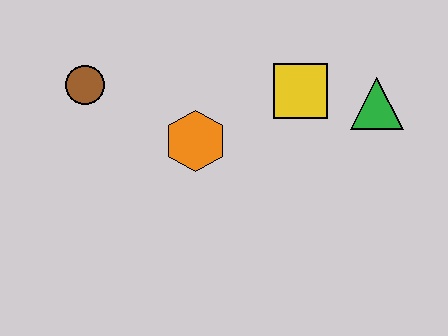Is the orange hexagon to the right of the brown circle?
Yes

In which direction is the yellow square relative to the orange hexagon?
The yellow square is to the right of the orange hexagon.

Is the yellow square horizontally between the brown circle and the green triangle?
Yes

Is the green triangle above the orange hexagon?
Yes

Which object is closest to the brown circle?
The orange hexagon is closest to the brown circle.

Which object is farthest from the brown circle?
The green triangle is farthest from the brown circle.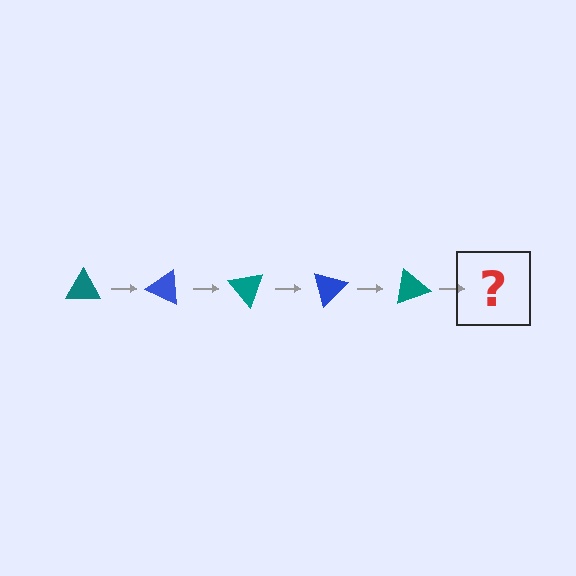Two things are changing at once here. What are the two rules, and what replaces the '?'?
The two rules are that it rotates 25 degrees each step and the color cycles through teal and blue. The '?' should be a blue triangle, rotated 125 degrees from the start.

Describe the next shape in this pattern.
It should be a blue triangle, rotated 125 degrees from the start.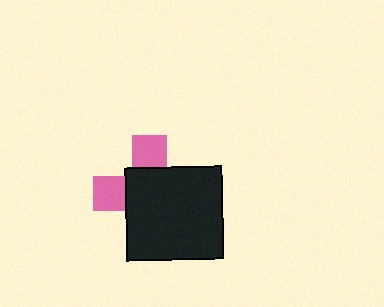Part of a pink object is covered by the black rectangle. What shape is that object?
It is a cross.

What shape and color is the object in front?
The object in front is a black rectangle.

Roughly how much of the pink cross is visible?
A small part of it is visible (roughly 33%).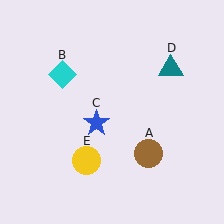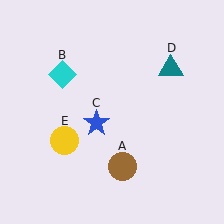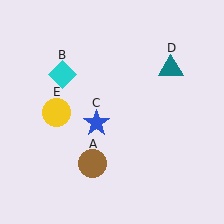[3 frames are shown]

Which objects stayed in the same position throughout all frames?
Cyan diamond (object B) and blue star (object C) and teal triangle (object D) remained stationary.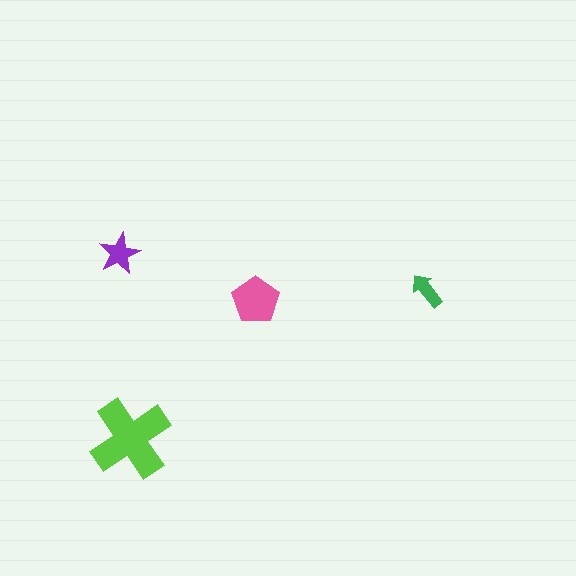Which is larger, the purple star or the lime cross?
The lime cross.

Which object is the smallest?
The green arrow.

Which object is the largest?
The lime cross.